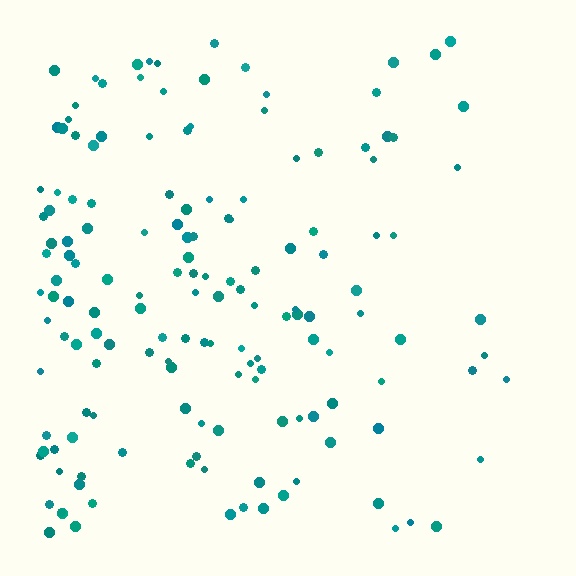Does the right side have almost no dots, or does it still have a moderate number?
Still a moderate number, just noticeably fewer than the left.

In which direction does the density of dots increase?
From right to left, with the left side densest.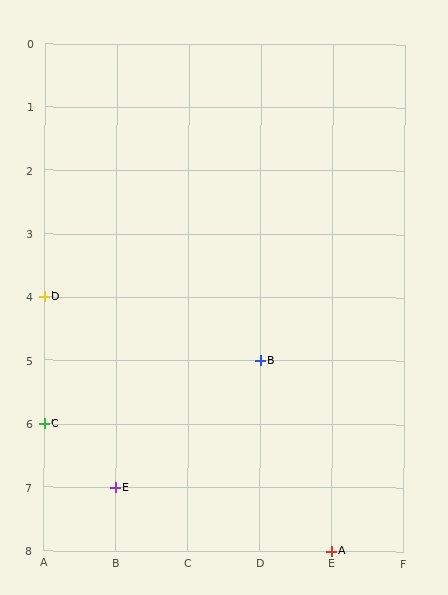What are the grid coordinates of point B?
Point B is at grid coordinates (D, 5).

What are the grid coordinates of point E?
Point E is at grid coordinates (B, 7).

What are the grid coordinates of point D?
Point D is at grid coordinates (A, 4).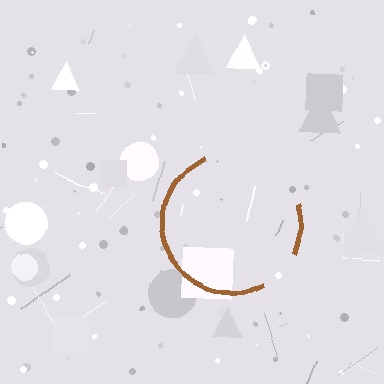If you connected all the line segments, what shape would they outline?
They would outline a circle.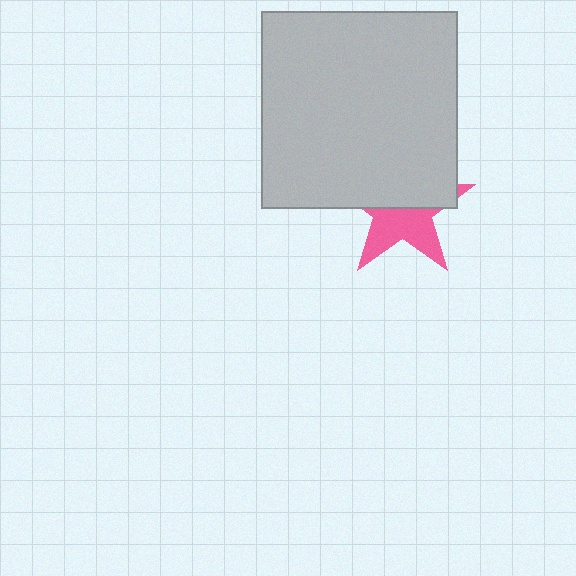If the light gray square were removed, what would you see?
You would see the complete pink star.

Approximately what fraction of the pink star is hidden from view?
Roughly 54% of the pink star is hidden behind the light gray square.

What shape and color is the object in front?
The object in front is a light gray square.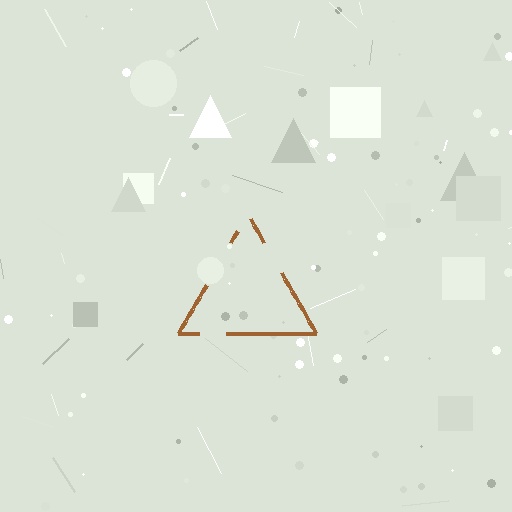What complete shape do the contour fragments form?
The contour fragments form a triangle.